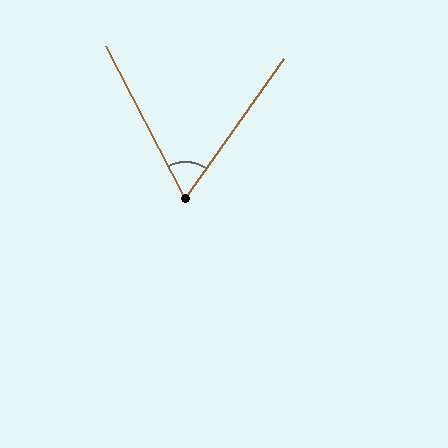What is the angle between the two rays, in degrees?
Approximately 63 degrees.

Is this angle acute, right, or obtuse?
It is acute.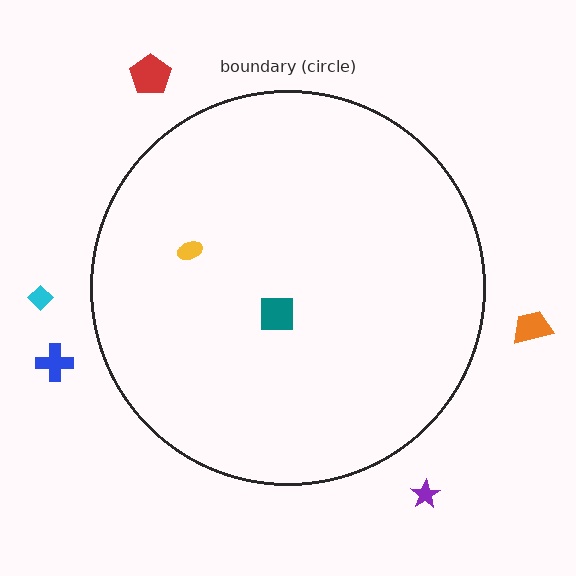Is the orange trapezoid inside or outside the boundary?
Outside.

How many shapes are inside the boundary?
2 inside, 5 outside.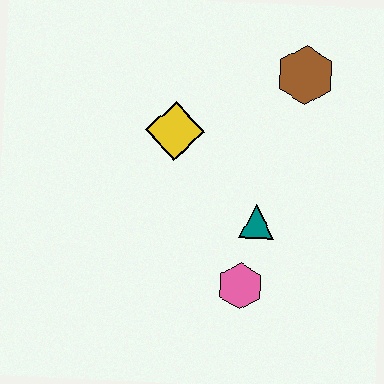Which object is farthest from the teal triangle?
The brown hexagon is farthest from the teal triangle.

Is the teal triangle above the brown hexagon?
No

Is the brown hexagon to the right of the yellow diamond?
Yes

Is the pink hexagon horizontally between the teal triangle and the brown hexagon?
No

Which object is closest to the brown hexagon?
The yellow diamond is closest to the brown hexagon.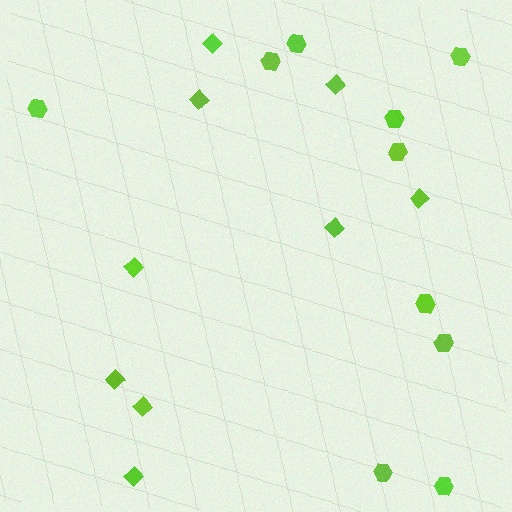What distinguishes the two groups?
There are 2 groups: one group of hexagons (10) and one group of diamonds (9).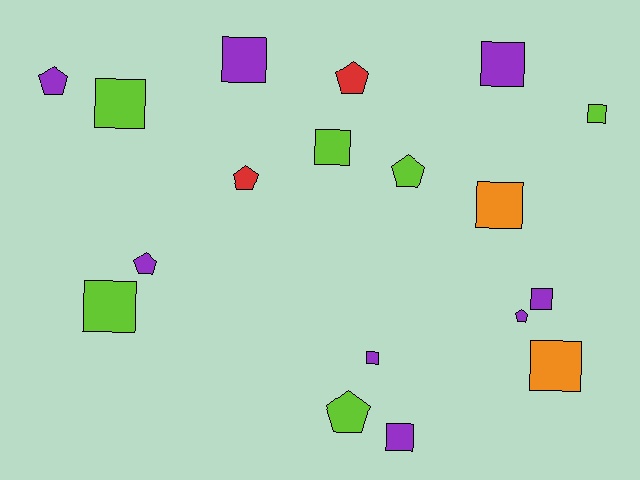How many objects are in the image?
There are 18 objects.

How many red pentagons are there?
There are 2 red pentagons.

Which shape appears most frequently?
Square, with 11 objects.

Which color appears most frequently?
Purple, with 8 objects.